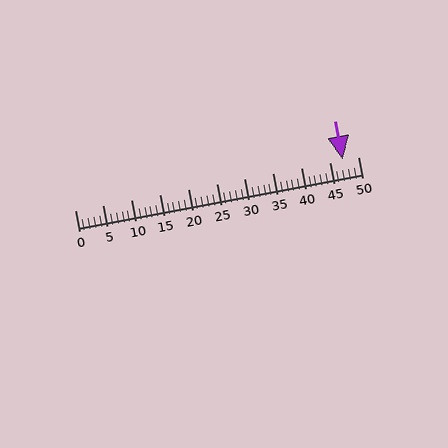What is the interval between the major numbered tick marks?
The major tick marks are spaced 5 units apart.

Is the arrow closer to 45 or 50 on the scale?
The arrow is closer to 45.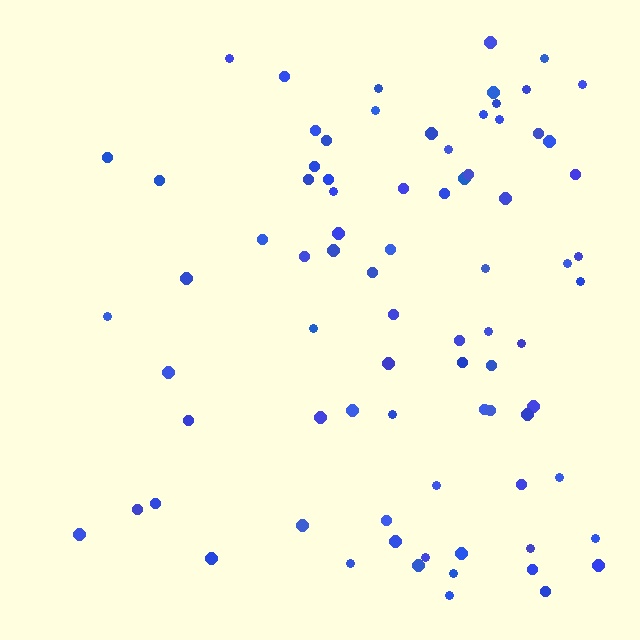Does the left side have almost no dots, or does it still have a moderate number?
Still a moderate number, just noticeably fewer than the right.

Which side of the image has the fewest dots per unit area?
The left.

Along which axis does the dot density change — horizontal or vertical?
Horizontal.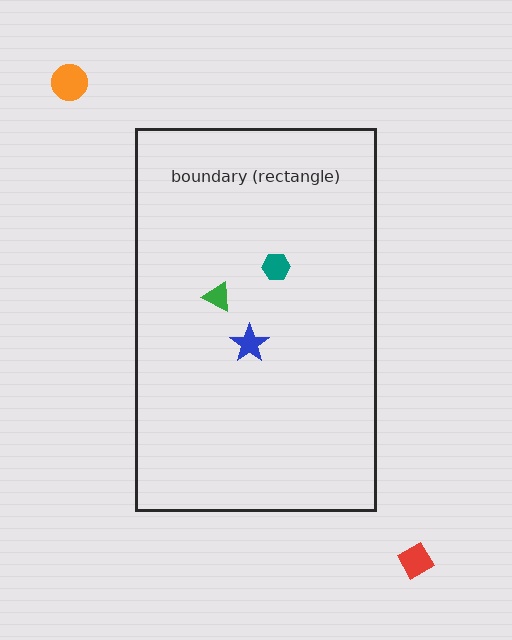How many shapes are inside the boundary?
3 inside, 2 outside.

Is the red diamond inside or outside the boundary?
Outside.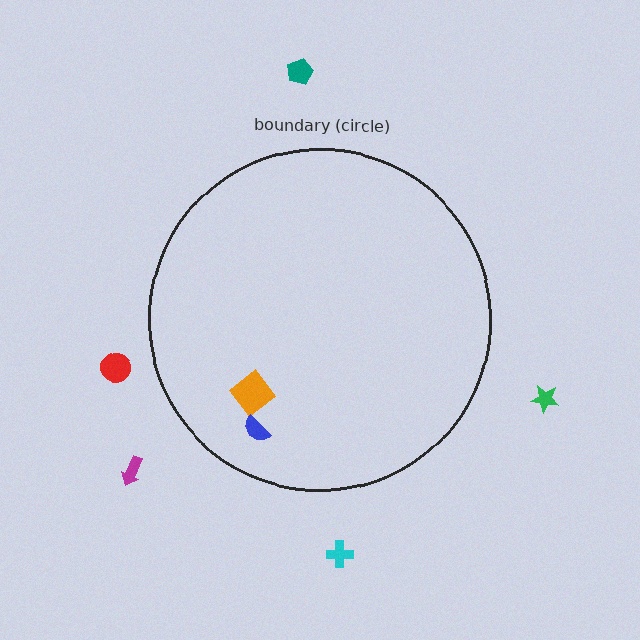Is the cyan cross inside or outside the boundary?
Outside.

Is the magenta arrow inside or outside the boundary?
Outside.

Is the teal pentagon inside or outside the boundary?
Outside.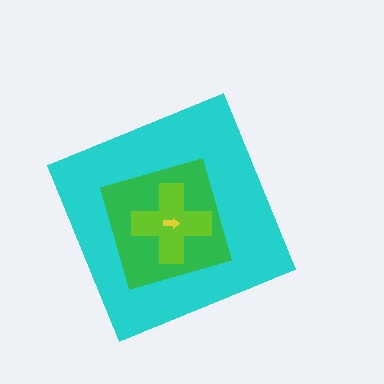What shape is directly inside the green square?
The lime cross.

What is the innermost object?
The yellow arrow.